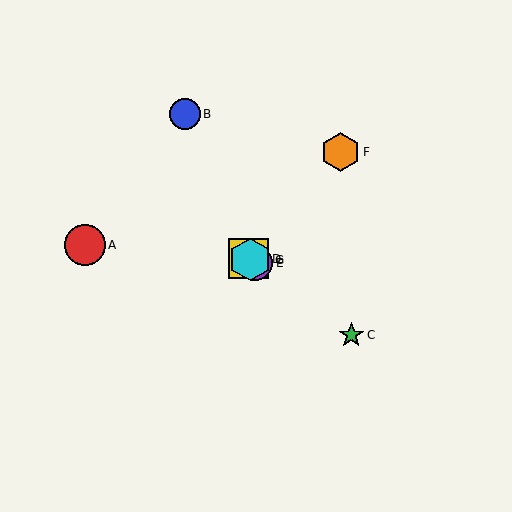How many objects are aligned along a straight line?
4 objects (C, D, E, G) are aligned along a straight line.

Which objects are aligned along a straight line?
Objects C, D, E, G are aligned along a straight line.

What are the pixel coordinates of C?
Object C is at (351, 335).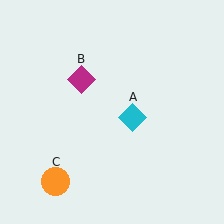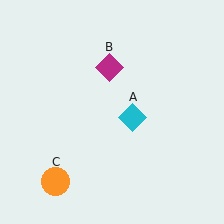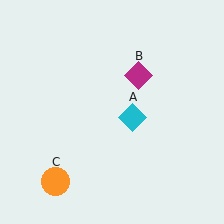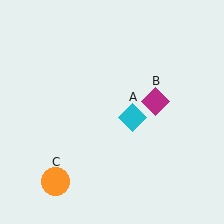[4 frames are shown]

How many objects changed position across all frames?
1 object changed position: magenta diamond (object B).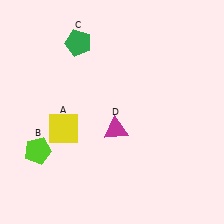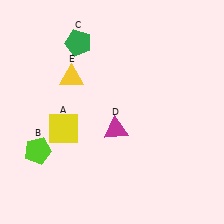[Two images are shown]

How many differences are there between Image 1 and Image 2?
There is 1 difference between the two images.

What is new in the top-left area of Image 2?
A yellow triangle (E) was added in the top-left area of Image 2.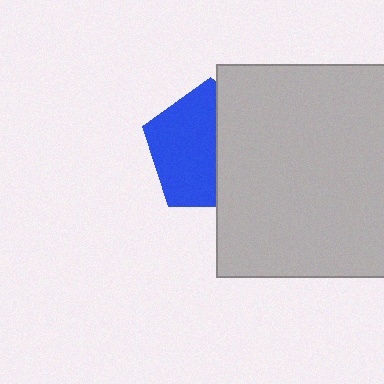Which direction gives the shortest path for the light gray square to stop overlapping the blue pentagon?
Moving right gives the shortest separation.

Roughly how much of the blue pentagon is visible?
About half of it is visible (roughly 56%).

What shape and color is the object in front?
The object in front is a light gray square.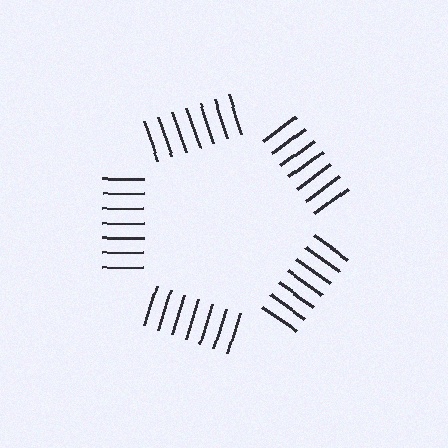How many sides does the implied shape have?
5 sides — the line-ends trace a pentagon.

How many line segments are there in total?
35 — 7 along each of the 5 edges.